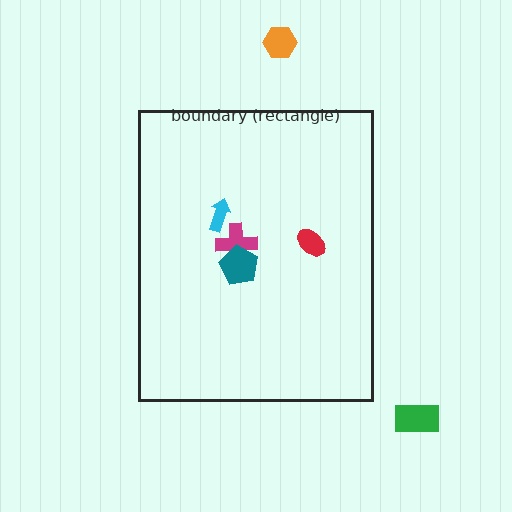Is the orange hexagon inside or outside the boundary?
Outside.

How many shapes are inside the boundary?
4 inside, 2 outside.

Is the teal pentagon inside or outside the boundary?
Inside.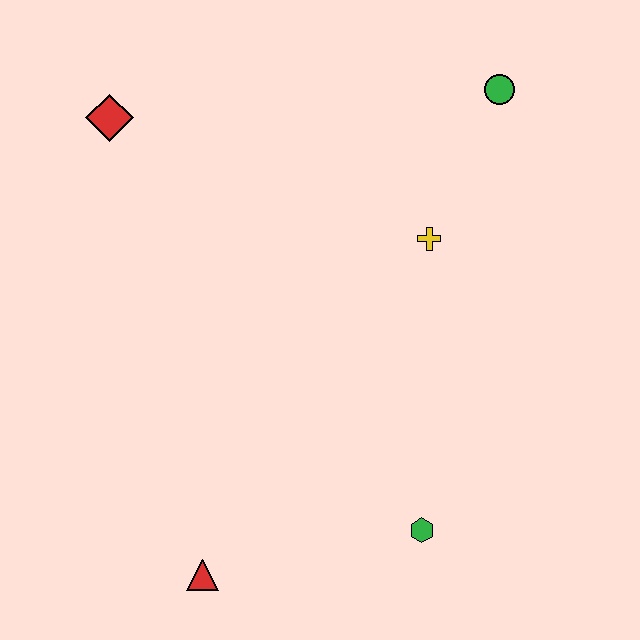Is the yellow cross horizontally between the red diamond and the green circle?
Yes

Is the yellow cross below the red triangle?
No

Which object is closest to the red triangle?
The green hexagon is closest to the red triangle.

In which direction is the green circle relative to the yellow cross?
The green circle is above the yellow cross.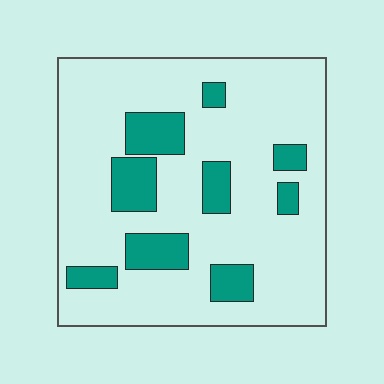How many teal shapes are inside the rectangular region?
9.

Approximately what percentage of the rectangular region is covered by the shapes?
Approximately 20%.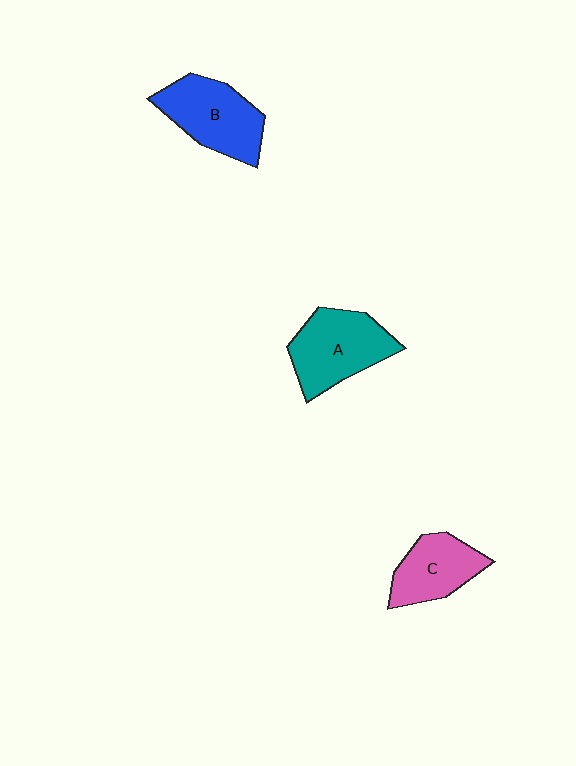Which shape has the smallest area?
Shape C (pink).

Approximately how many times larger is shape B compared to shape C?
Approximately 1.3 times.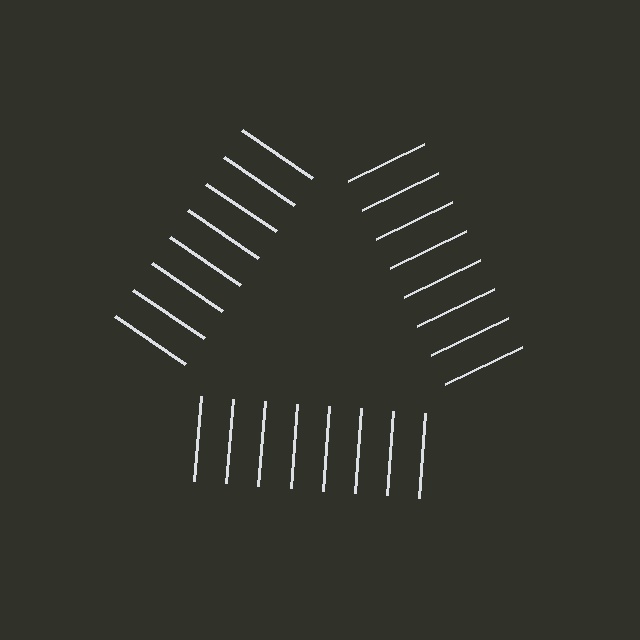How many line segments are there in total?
24 — 8 along each of the 3 edges.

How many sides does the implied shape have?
3 sides — the line-ends trace a triangle.